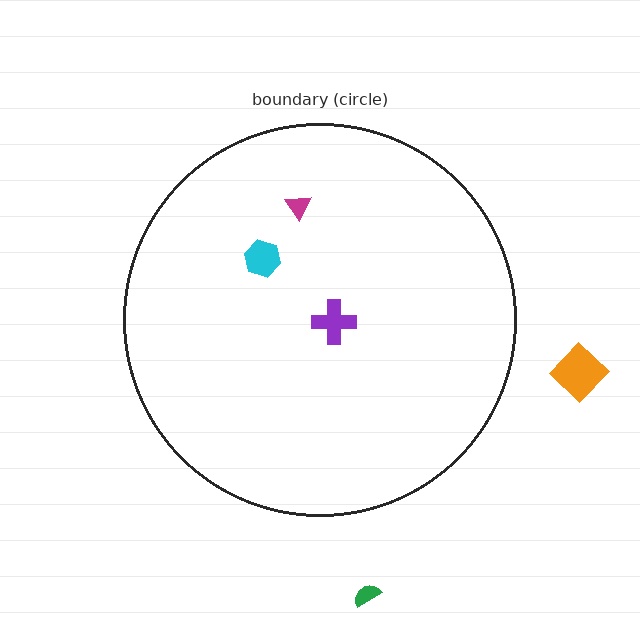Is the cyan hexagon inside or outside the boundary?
Inside.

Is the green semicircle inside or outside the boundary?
Outside.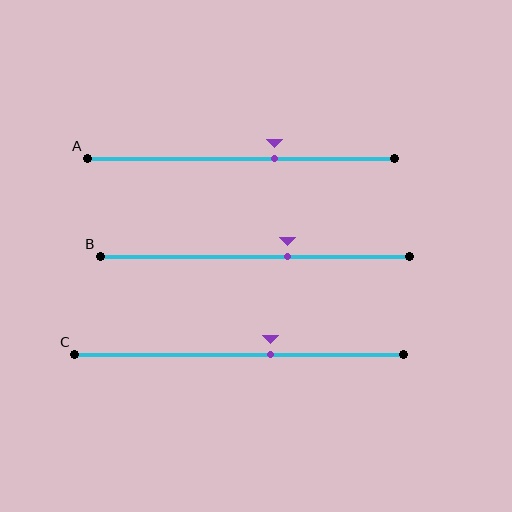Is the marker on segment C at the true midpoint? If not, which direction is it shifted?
No, the marker on segment C is shifted to the right by about 10% of the segment length.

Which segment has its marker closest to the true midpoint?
Segment C has its marker closest to the true midpoint.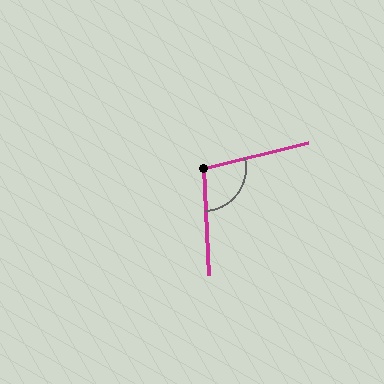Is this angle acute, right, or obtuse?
It is obtuse.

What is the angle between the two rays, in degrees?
Approximately 101 degrees.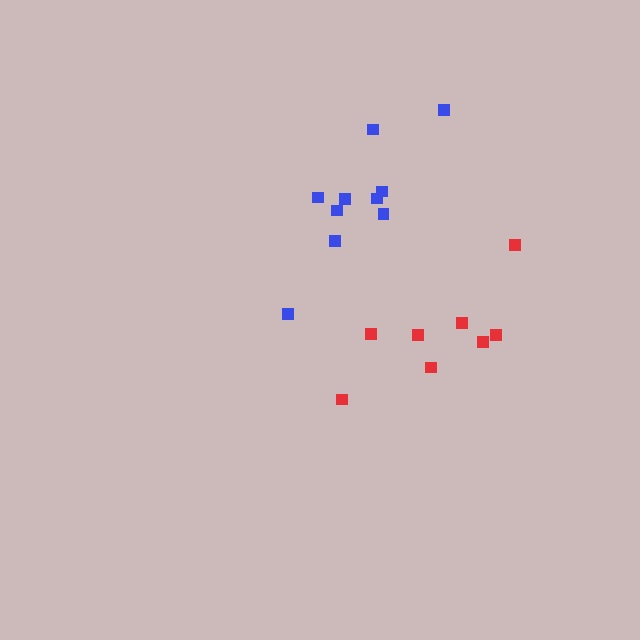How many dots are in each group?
Group 1: 10 dots, Group 2: 8 dots (18 total).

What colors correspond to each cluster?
The clusters are colored: blue, red.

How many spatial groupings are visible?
There are 2 spatial groupings.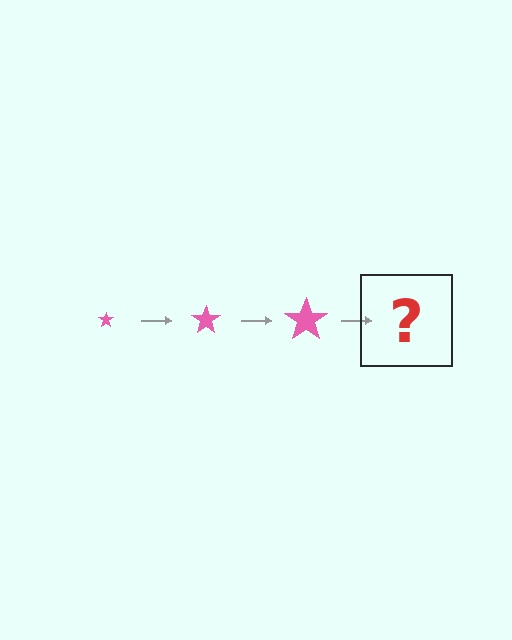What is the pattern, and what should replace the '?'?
The pattern is that the star gets progressively larger each step. The '?' should be a pink star, larger than the previous one.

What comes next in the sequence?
The next element should be a pink star, larger than the previous one.